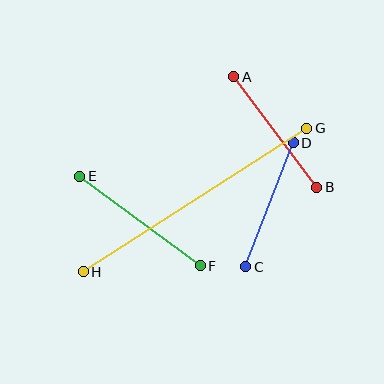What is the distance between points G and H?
The distance is approximately 265 pixels.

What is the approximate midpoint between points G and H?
The midpoint is at approximately (195, 200) pixels.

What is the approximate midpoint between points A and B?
The midpoint is at approximately (275, 132) pixels.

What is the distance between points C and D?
The distance is approximately 133 pixels.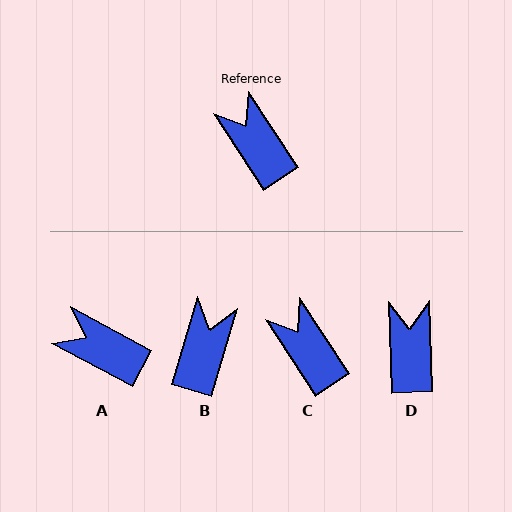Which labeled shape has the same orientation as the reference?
C.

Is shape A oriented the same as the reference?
No, it is off by about 28 degrees.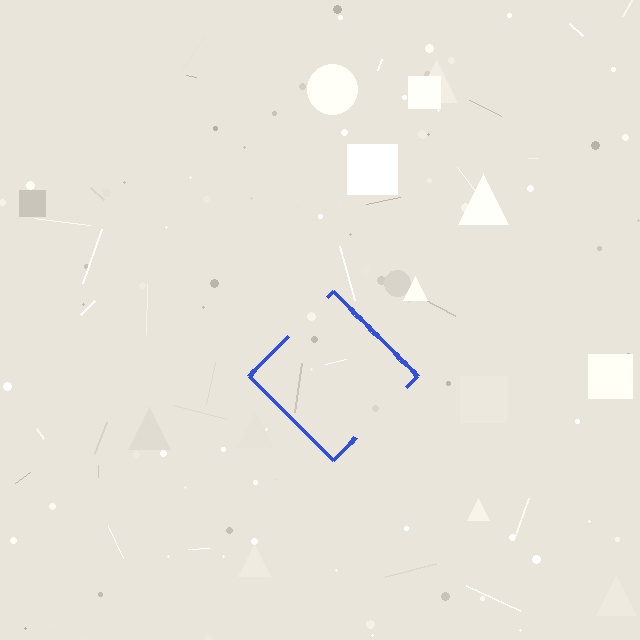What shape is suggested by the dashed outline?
The dashed outline suggests a diamond.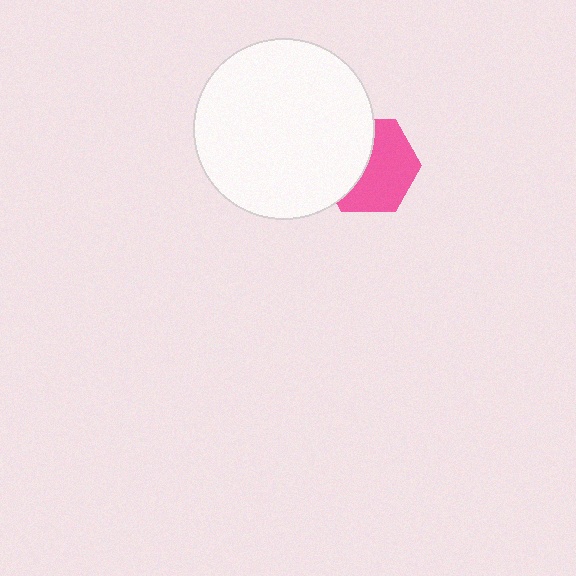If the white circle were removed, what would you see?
You would see the complete pink hexagon.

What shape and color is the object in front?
The object in front is a white circle.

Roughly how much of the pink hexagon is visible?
About half of it is visible (roughly 57%).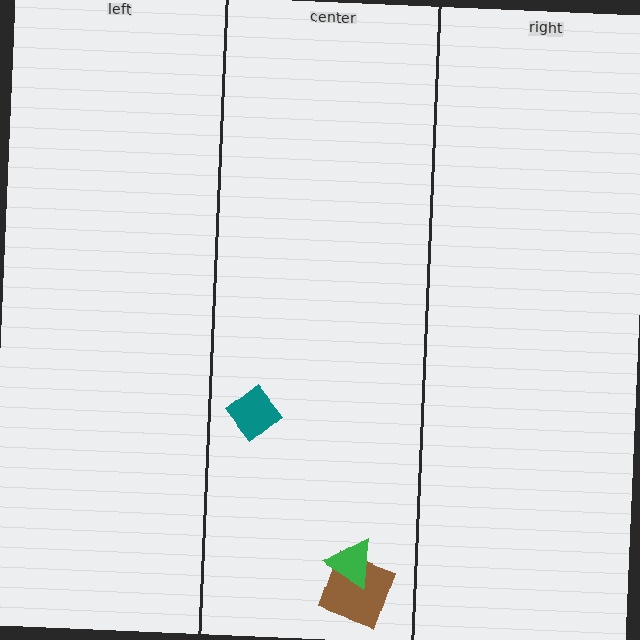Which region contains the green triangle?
The center region.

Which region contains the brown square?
The center region.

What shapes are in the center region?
The teal diamond, the brown square, the green triangle.